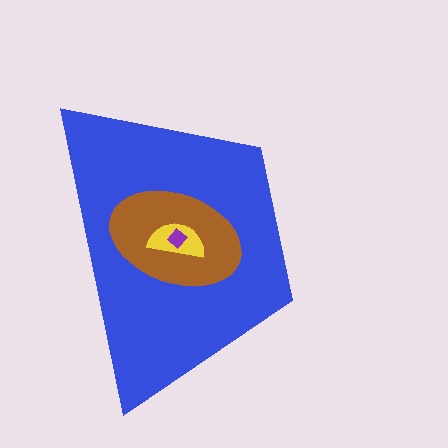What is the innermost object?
The purple diamond.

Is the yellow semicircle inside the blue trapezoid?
Yes.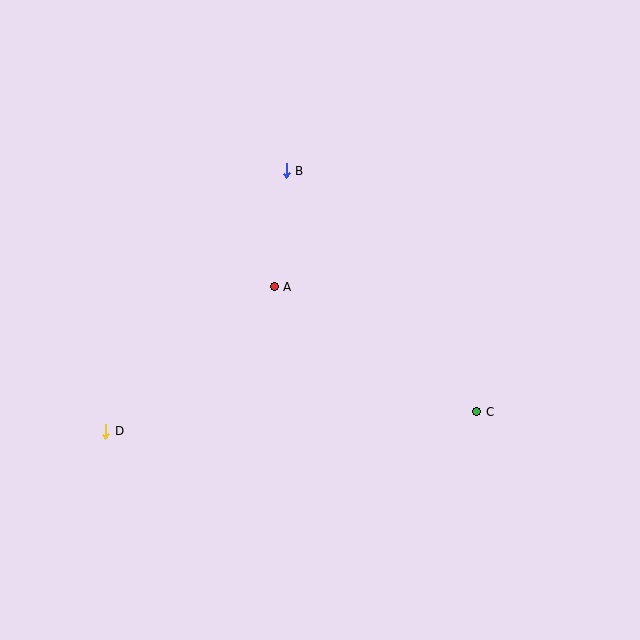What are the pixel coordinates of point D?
Point D is at (106, 431).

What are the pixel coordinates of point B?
Point B is at (286, 171).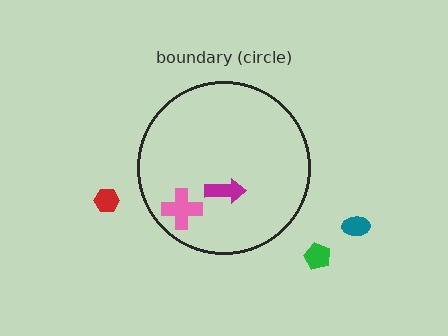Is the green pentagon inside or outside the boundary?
Outside.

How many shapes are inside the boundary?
2 inside, 3 outside.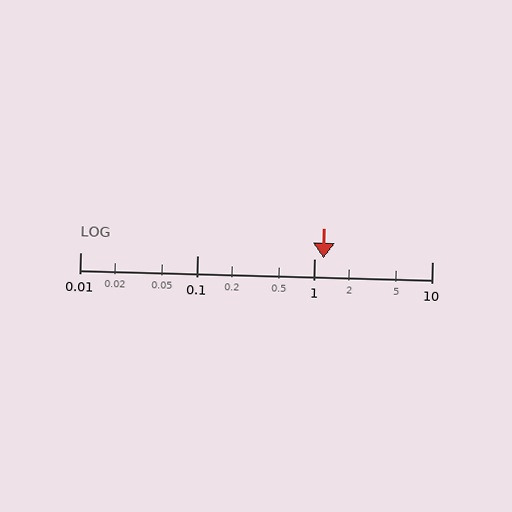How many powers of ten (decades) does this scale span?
The scale spans 3 decades, from 0.01 to 10.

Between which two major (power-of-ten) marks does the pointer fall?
The pointer is between 1 and 10.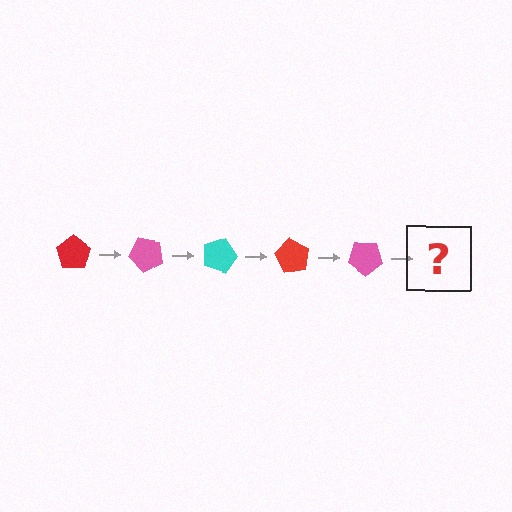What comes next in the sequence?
The next element should be a cyan pentagon, rotated 225 degrees from the start.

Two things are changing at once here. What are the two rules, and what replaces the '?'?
The two rules are that it rotates 45 degrees each step and the color cycles through red, pink, and cyan. The '?' should be a cyan pentagon, rotated 225 degrees from the start.